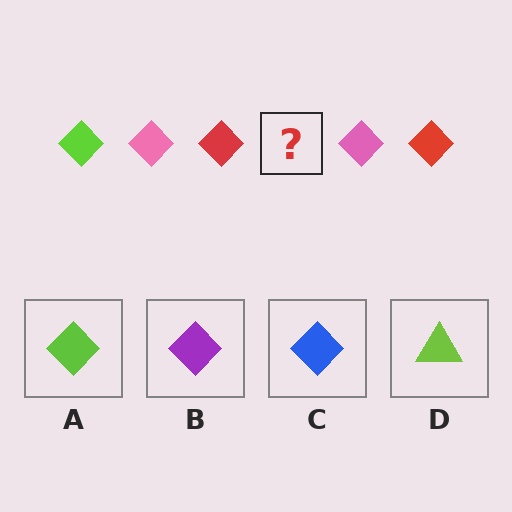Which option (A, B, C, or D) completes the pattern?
A.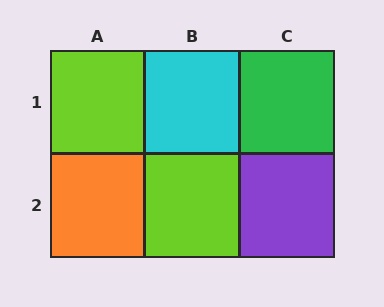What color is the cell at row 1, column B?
Cyan.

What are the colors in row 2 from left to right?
Orange, lime, purple.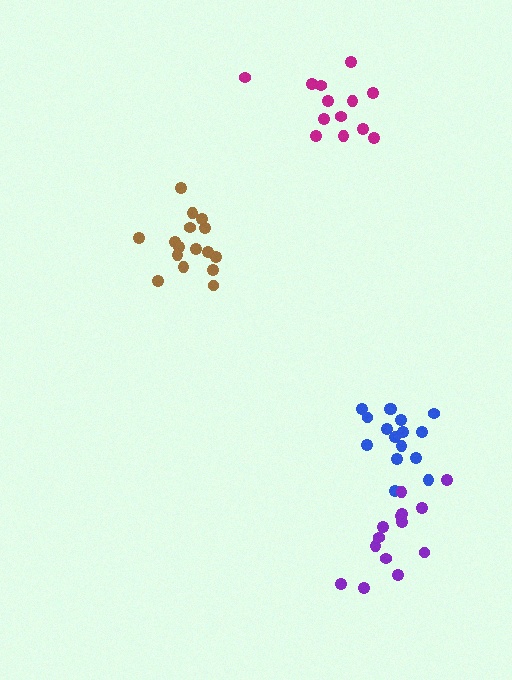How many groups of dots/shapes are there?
There are 4 groups.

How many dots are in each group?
Group 1: 13 dots, Group 2: 17 dots, Group 3: 16 dots, Group 4: 14 dots (60 total).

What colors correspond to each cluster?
The clusters are colored: magenta, blue, brown, purple.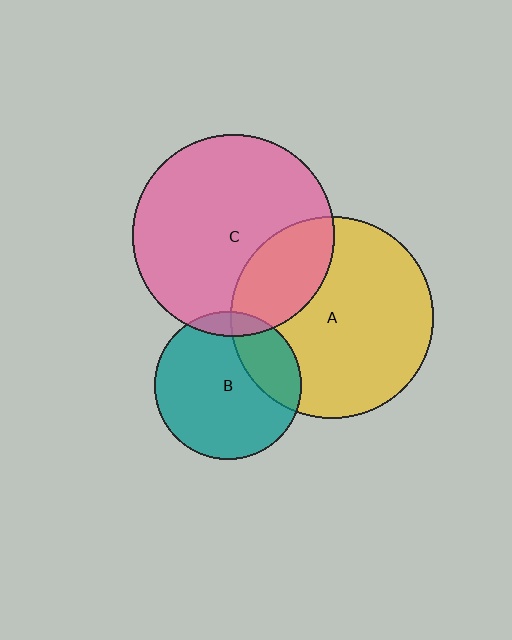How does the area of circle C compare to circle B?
Approximately 1.9 times.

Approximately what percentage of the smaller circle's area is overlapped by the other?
Approximately 10%.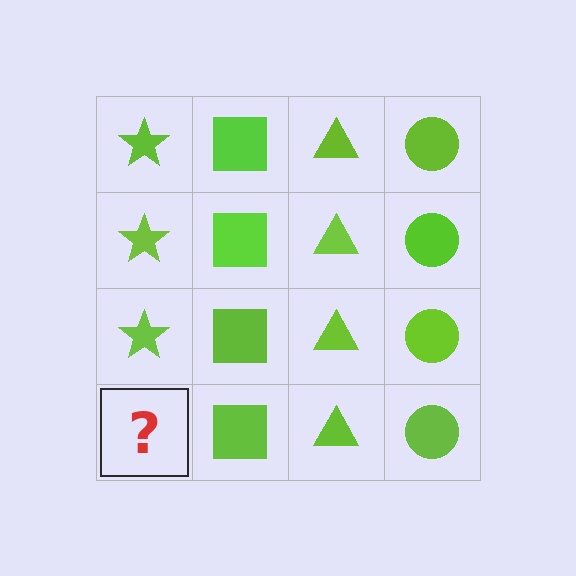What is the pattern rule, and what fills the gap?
The rule is that each column has a consistent shape. The gap should be filled with a lime star.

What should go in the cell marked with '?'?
The missing cell should contain a lime star.